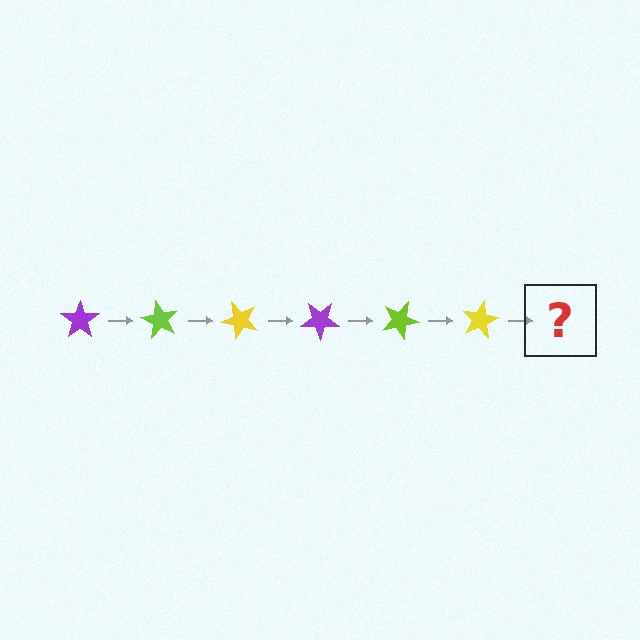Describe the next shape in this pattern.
It should be a purple star, rotated 360 degrees from the start.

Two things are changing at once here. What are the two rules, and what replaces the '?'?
The two rules are that it rotates 60 degrees each step and the color cycles through purple, lime, and yellow. The '?' should be a purple star, rotated 360 degrees from the start.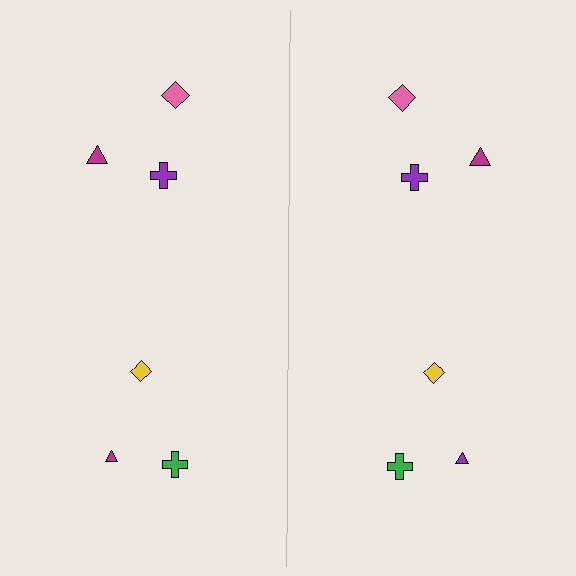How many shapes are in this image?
There are 12 shapes in this image.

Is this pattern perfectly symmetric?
No, the pattern is not perfectly symmetric. The purple triangle on the right side breaks the symmetry — its mirror counterpart is magenta.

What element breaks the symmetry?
The purple triangle on the right side breaks the symmetry — its mirror counterpart is magenta.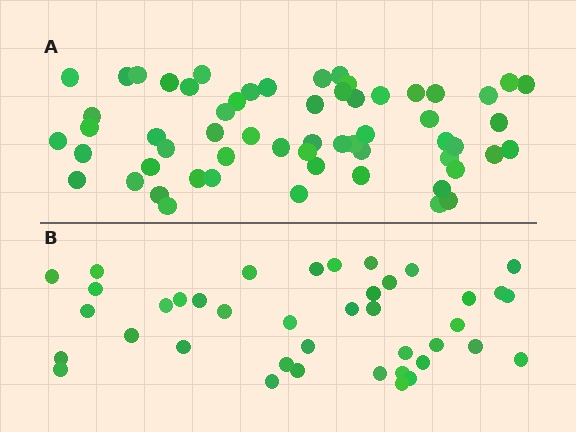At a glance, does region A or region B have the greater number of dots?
Region A (the top region) has more dots.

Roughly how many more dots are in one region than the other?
Region A has approximately 20 more dots than region B.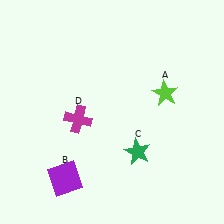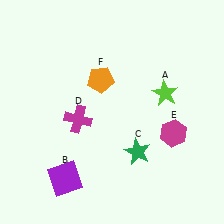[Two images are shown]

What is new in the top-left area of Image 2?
An orange pentagon (F) was added in the top-left area of Image 2.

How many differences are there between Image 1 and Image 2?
There are 2 differences between the two images.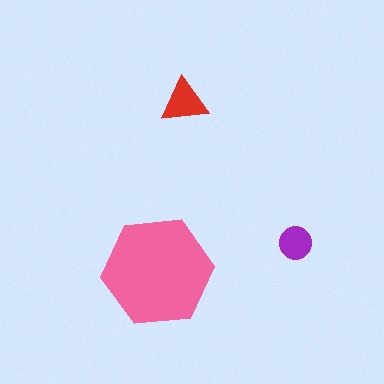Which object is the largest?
The pink hexagon.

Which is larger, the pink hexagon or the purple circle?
The pink hexagon.